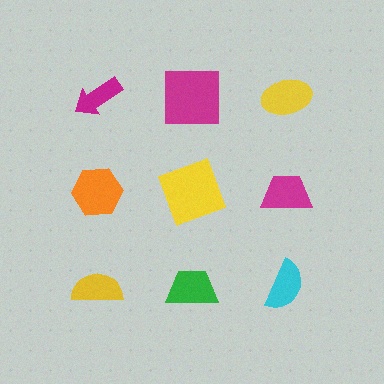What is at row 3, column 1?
A yellow semicircle.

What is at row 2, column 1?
An orange hexagon.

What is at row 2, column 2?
A yellow square.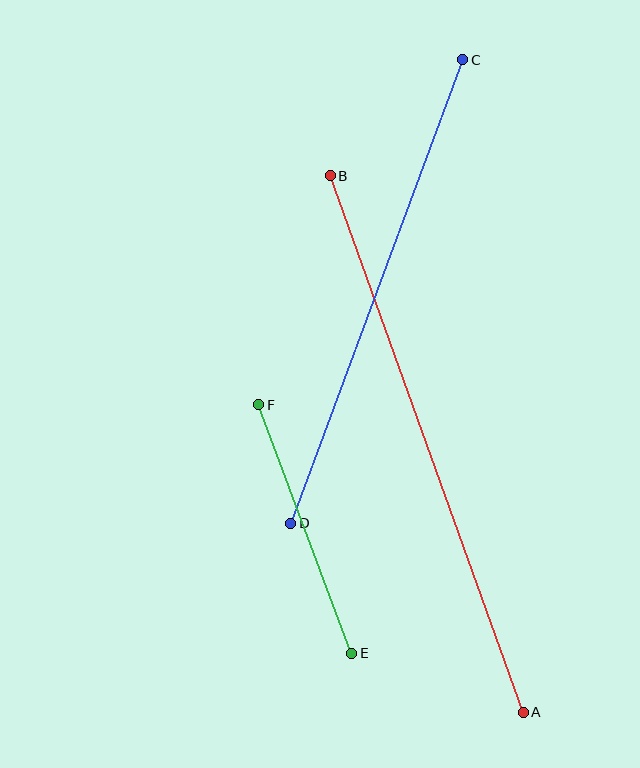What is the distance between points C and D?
The distance is approximately 494 pixels.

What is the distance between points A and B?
The distance is approximately 570 pixels.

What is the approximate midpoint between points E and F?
The midpoint is at approximately (305, 529) pixels.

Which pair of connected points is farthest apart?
Points A and B are farthest apart.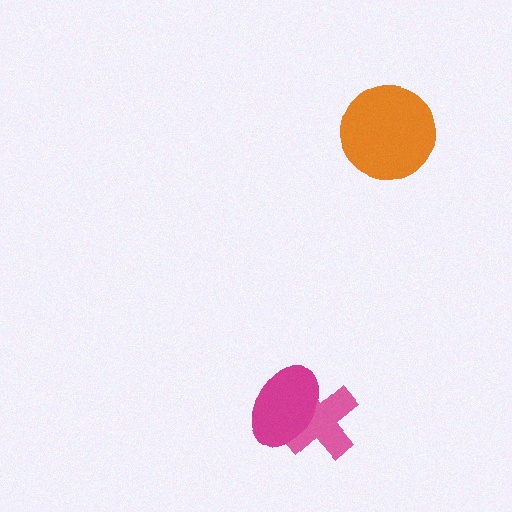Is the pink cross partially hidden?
Yes, it is partially covered by another shape.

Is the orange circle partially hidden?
No, no other shape covers it.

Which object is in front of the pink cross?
The magenta ellipse is in front of the pink cross.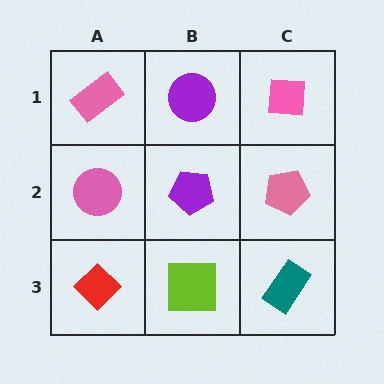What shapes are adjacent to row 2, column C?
A pink square (row 1, column C), a teal rectangle (row 3, column C), a purple pentagon (row 2, column B).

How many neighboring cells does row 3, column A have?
2.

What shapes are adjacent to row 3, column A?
A pink circle (row 2, column A), a lime square (row 3, column B).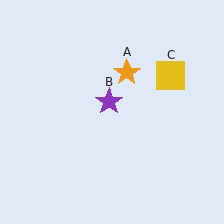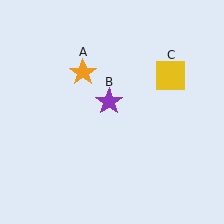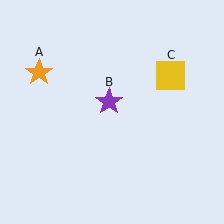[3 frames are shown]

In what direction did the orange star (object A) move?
The orange star (object A) moved left.